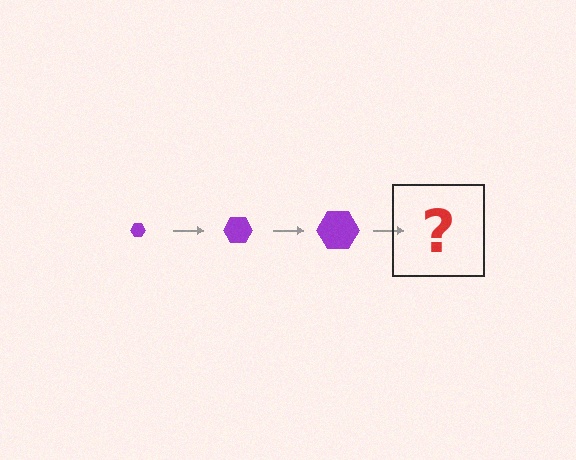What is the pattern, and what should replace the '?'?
The pattern is that the hexagon gets progressively larger each step. The '?' should be a purple hexagon, larger than the previous one.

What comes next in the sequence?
The next element should be a purple hexagon, larger than the previous one.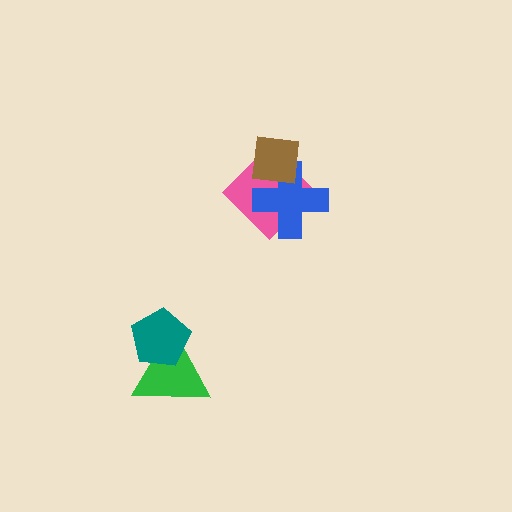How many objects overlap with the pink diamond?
2 objects overlap with the pink diamond.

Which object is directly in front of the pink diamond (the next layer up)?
The blue cross is directly in front of the pink diamond.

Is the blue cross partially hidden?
Yes, it is partially covered by another shape.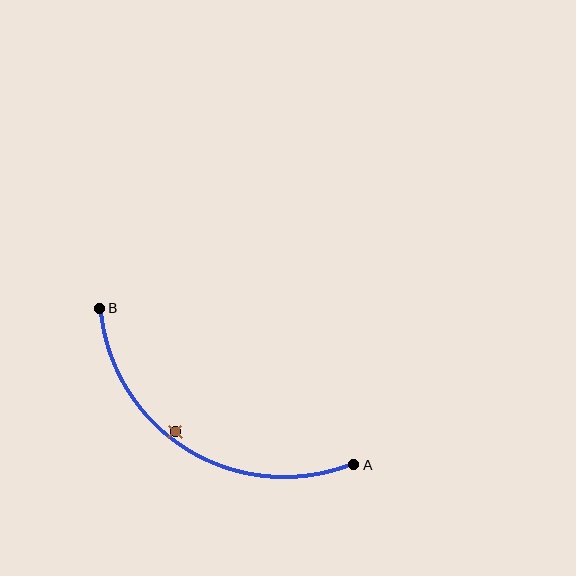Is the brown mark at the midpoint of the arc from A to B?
No — the brown mark does not lie on the arc at all. It sits slightly inside the curve.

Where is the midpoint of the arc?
The arc midpoint is the point on the curve farthest from the straight line joining A and B. It sits below that line.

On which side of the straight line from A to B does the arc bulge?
The arc bulges below the straight line connecting A and B.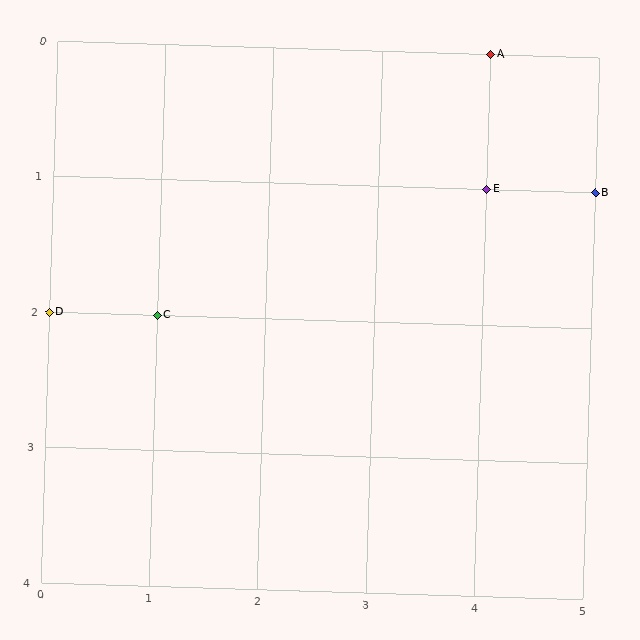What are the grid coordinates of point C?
Point C is at grid coordinates (1, 2).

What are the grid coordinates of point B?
Point B is at grid coordinates (5, 1).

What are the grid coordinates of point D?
Point D is at grid coordinates (0, 2).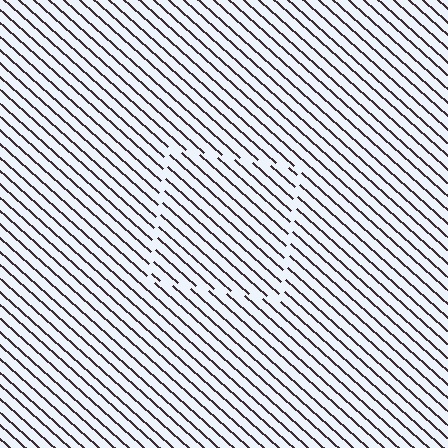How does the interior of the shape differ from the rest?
The interior of the shape contains the same grating, shifted by half a period — the contour is defined by the phase discontinuity where line-ends from the inner and outer gratings abut.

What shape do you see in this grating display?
An illusory square. The interior of the shape contains the same grating, shifted by half a period — the contour is defined by the phase discontinuity where line-ends from the inner and outer gratings abut.